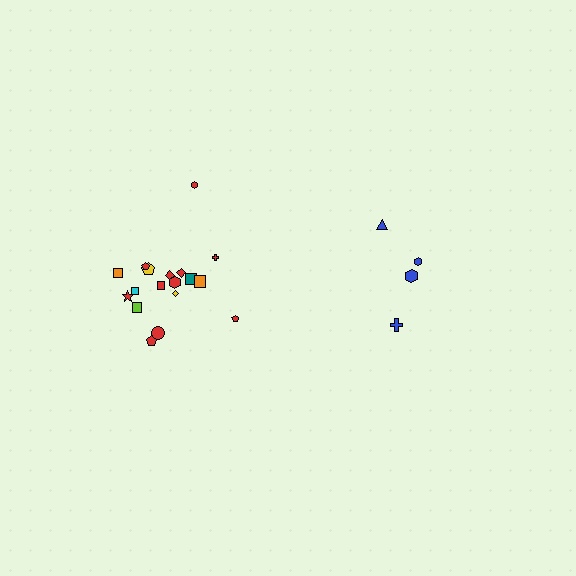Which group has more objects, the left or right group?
The left group.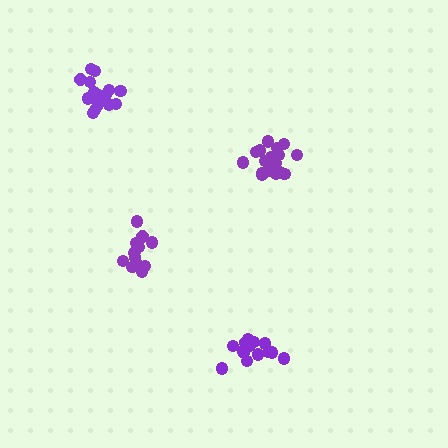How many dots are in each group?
Group 1: 18 dots, Group 2: 14 dots, Group 3: 16 dots, Group 4: 17 dots (65 total).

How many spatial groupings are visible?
There are 4 spatial groupings.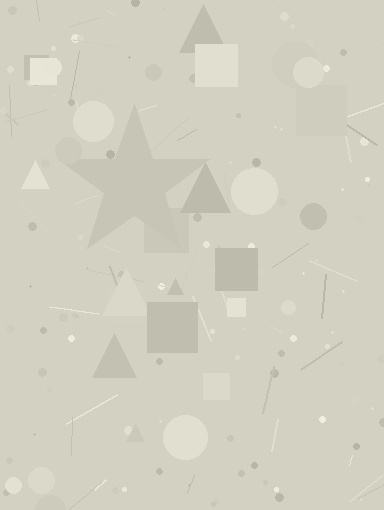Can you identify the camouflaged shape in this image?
The camouflaged shape is a star.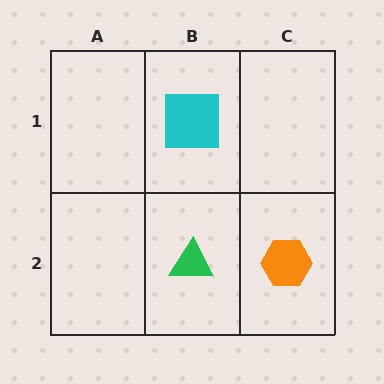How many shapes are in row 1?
1 shape.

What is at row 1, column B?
A cyan square.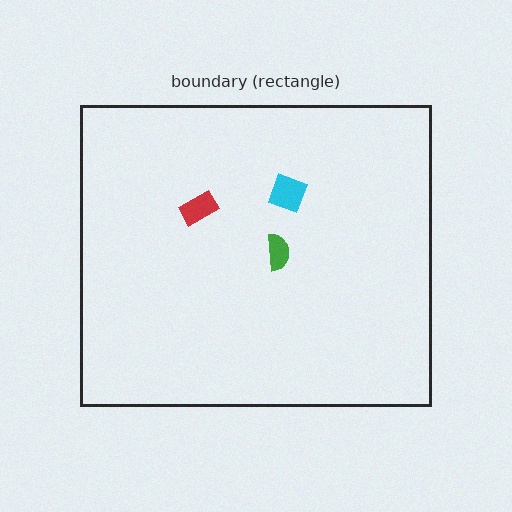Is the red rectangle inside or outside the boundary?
Inside.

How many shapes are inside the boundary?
3 inside, 0 outside.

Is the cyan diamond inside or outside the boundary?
Inside.